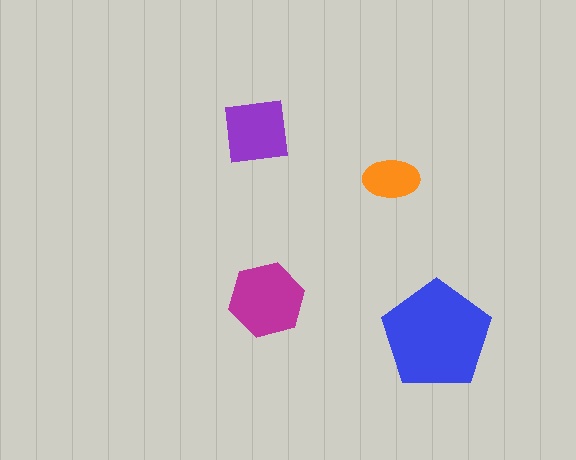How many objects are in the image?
There are 4 objects in the image.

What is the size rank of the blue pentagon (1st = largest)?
1st.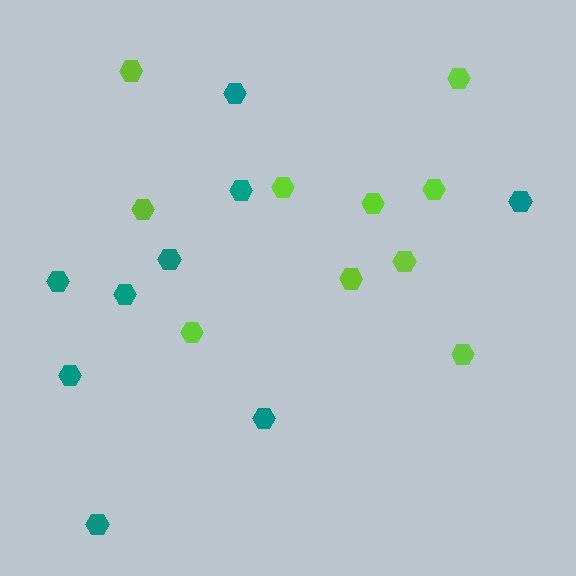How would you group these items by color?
There are 2 groups: one group of lime hexagons (10) and one group of teal hexagons (9).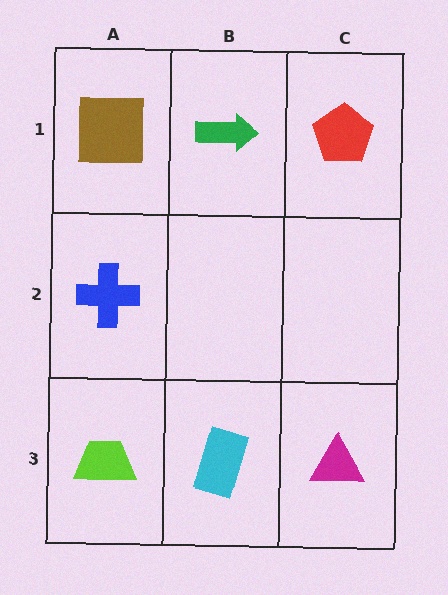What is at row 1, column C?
A red pentagon.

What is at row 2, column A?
A blue cross.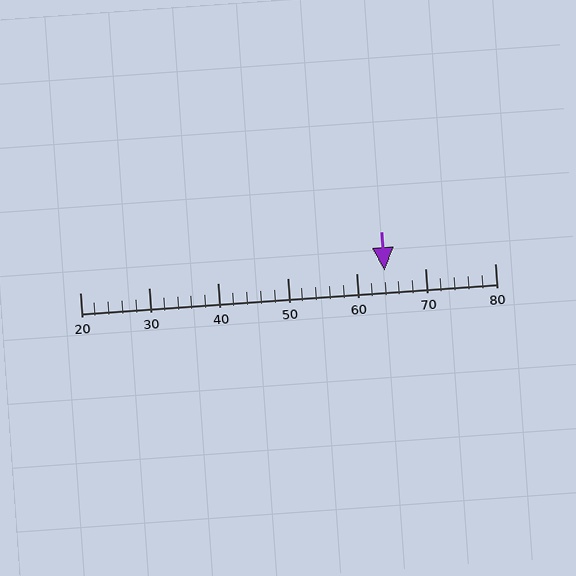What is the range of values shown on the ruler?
The ruler shows values from 20 to 80.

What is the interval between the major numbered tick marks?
The major tick marks are spaced 10 units apart.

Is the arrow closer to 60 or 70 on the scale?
The arrow is closer to 60.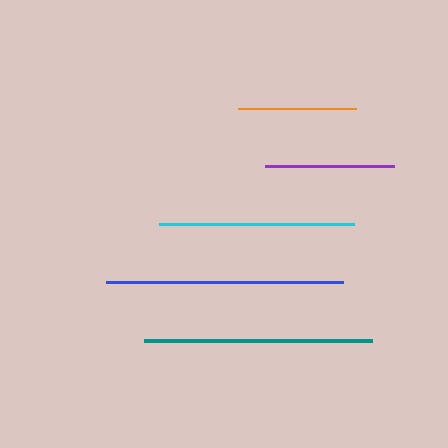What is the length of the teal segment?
The teal segment is approximately 229 pixels long.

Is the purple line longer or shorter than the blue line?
The blue line is longer than the purple line.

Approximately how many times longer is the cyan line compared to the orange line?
The cyan line is approximately 1.7 times the length of the orange line.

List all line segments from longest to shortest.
From longest to shortest: blue, teal, cyan, purple, orange.